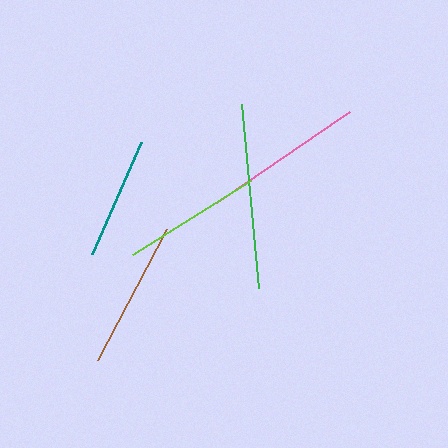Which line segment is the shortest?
The teal line is the shortest at approximately 123 pixels.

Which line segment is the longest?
The green line is the longest at approximately 185 pixels.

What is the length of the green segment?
The green segment is approximately 185 pixels long.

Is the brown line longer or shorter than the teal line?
The brown line is longer than the teal line.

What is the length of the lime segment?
The lime segment is approximately 139 pixels long.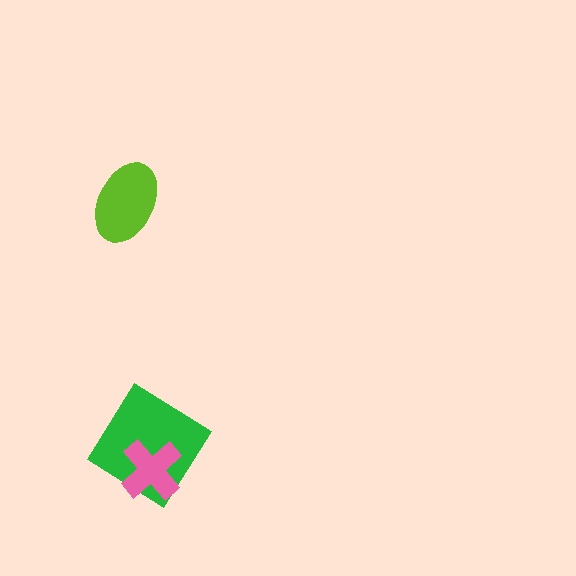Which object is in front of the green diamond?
The pink cross is in front of the green diamond.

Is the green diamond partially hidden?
Yes, it is partially covered by another shape.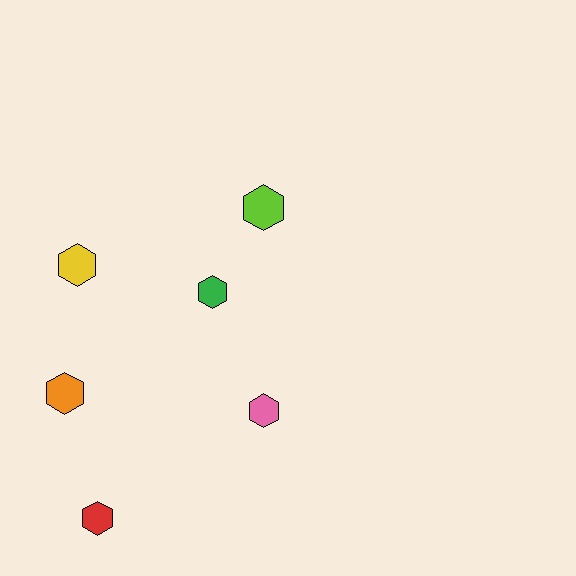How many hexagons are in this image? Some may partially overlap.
There are 6 hexagons.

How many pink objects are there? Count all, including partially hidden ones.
There is 1 pink object.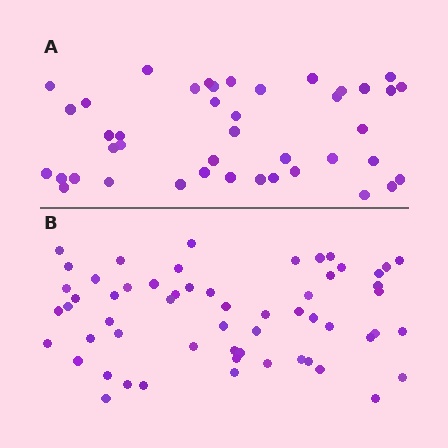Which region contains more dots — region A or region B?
Region B (the bottom region) has more dots.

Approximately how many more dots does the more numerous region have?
Region B has approximately 15 more dots than region A.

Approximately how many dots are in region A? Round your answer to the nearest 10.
About 40 dots. (The exact count is 42, which rounds to 40.)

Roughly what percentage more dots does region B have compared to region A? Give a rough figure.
About 40% more.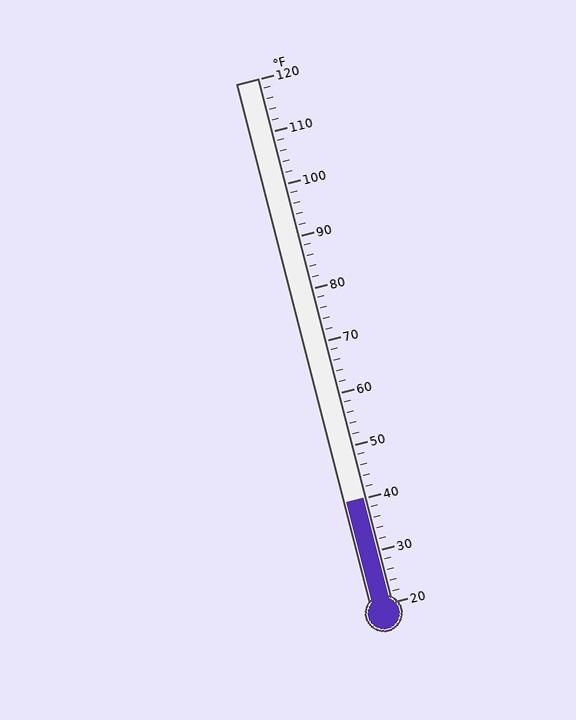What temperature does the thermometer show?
The thermometer shows approximately 40°F.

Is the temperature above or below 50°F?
The temperature is below 50°F.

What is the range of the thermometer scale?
The thermometer scale ranges from 20°F to 120°F.